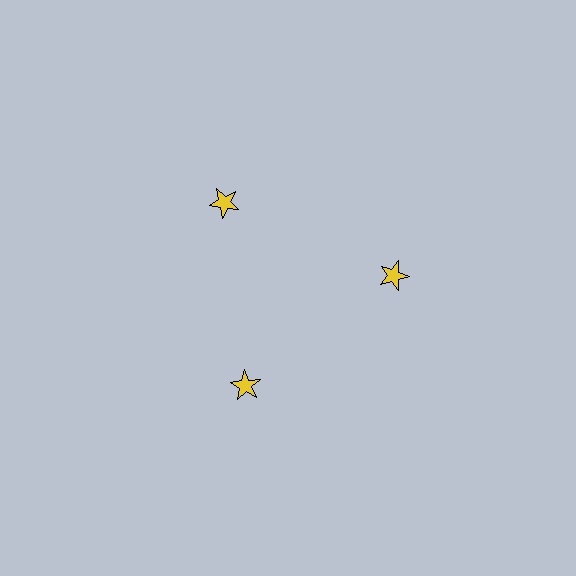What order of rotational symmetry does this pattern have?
This pattern has 3-fold rotational symmetry.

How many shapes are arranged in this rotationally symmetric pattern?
There are 3 shapes, arranged in 3 groups of 1.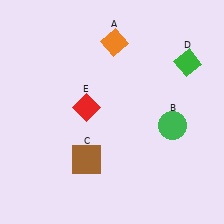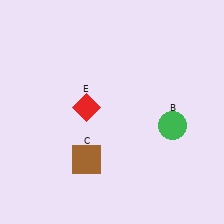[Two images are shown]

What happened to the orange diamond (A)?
The orange diamond (A) was removed in Image 2. It was in the top-right area of Image 1.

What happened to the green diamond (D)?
The green diamond (D) was removed in Image 2. It was in the top-right area of Image 1.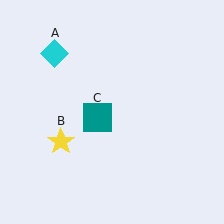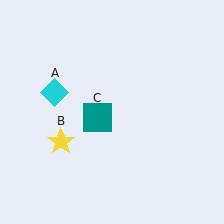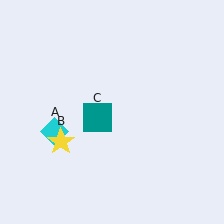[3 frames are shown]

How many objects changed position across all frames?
1 object changed position: cyan diamond (object A).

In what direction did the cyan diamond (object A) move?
The cyan diamond (object A) moved down.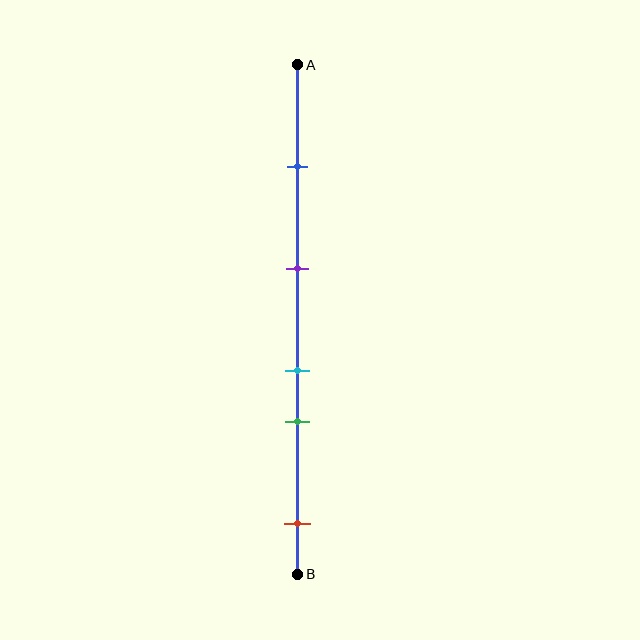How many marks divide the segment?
There are 5 marks dividing the segment.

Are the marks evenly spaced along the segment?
No, the marks are not evenly spaced.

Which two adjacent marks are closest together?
The cyan and green marks are the closest adjacent pair.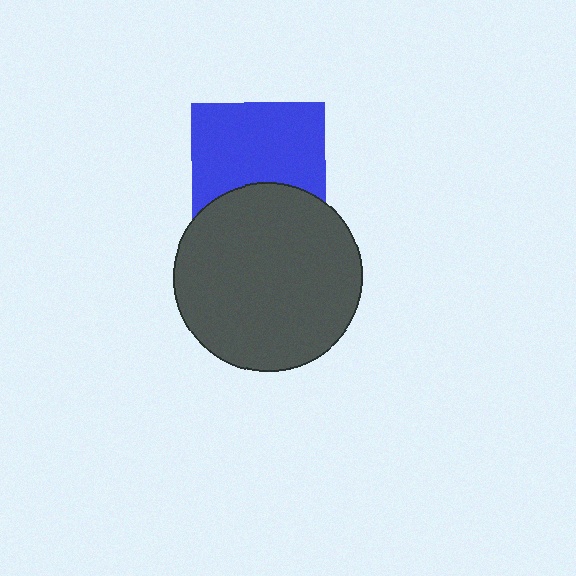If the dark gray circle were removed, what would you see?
You would see the complete blue square.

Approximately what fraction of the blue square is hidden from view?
Roughly 33% of the blue square is hidden behind the dark gray circle.